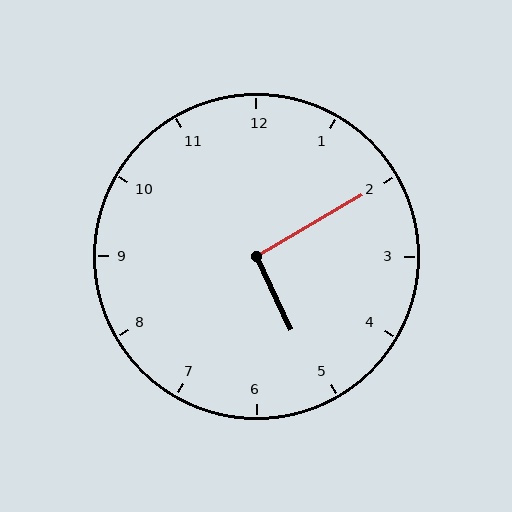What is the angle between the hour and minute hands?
Approximately 95 degrees.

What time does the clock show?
5:10.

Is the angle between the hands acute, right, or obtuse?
It is right.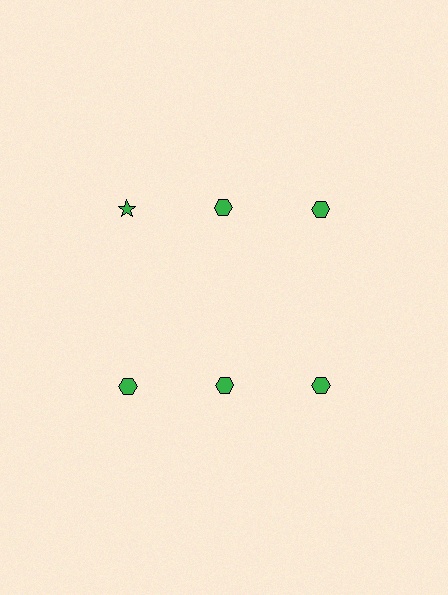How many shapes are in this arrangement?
There are 6 shapes arranged in a grid pattern.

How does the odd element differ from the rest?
It has a different shape: star instead of hexagon.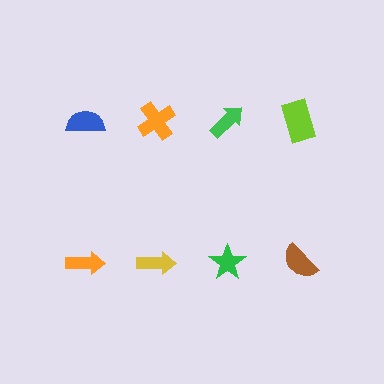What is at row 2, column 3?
A green star.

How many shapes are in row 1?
4 shapes.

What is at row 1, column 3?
A green arrow.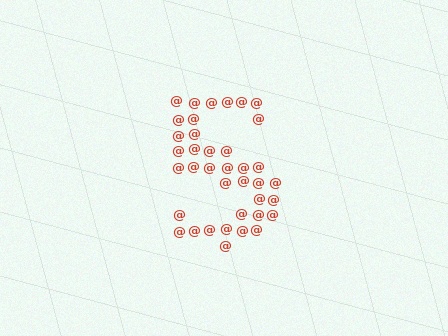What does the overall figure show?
The overall figure shows the letter S.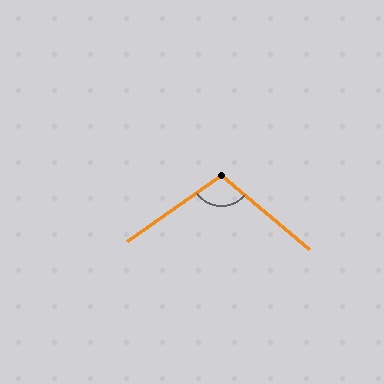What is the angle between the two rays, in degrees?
Approximately 105 degrees.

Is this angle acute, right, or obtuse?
It is obtuse.